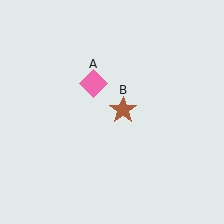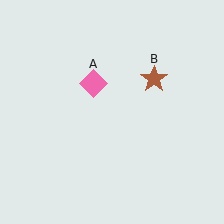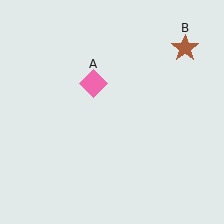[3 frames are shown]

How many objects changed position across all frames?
1 object changed position: brown star (object B).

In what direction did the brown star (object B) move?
The brown star (object B) moved up and to the right.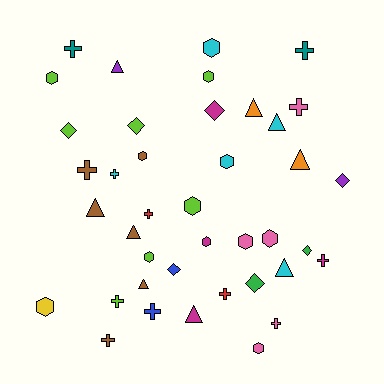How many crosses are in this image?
There are 12 crosses.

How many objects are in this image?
There are 40 objects.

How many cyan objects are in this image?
There are 5 cyan objects.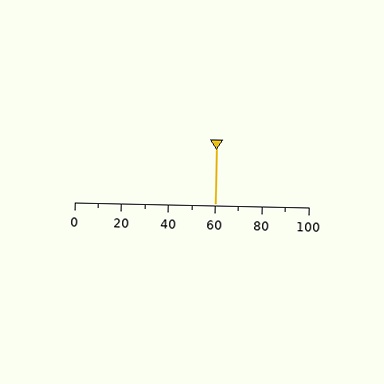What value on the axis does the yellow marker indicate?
The marker indicates approximately 60.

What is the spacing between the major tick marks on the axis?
The major ticks are spaced 20 apart.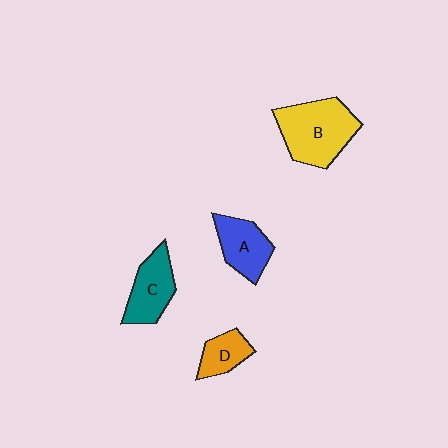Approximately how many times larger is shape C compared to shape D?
Approximately 1.5 times.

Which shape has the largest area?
Shape B (yellow).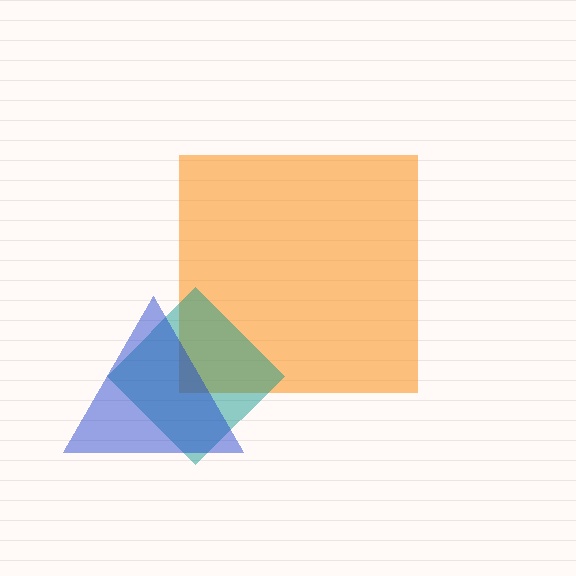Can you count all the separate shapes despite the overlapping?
Yes, there are 3 separate shapes.